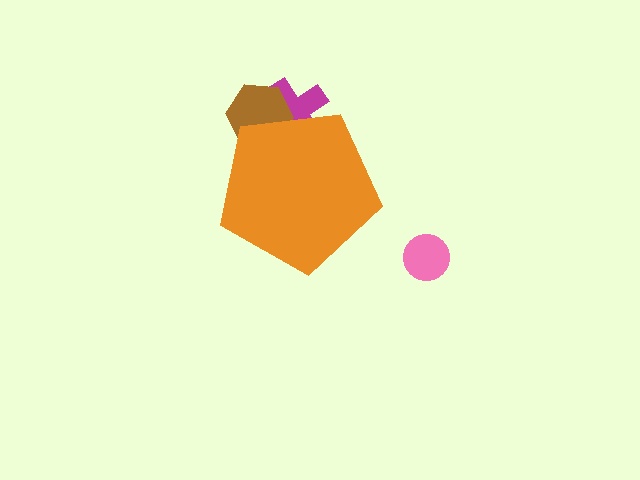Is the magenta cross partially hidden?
Yes, the magenta cross is partially hidden behind the orange pentagon.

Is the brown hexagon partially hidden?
Yes, the brown hexagon is partially hidden behind the orange pentagon.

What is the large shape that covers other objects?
An orange pentagon.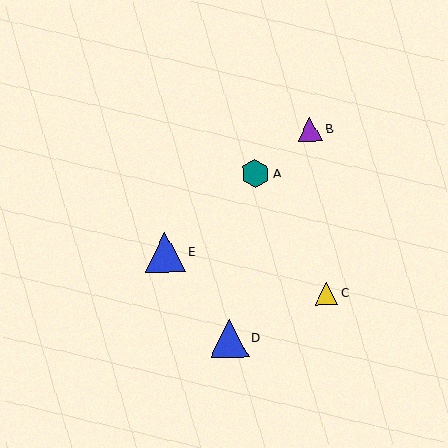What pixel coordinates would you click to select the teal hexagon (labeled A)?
Click at (255, 174) to select the teal hexagon A.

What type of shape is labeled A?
Shape A is a teal hexagon.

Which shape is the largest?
The blue triangle (labeled E) is the largest.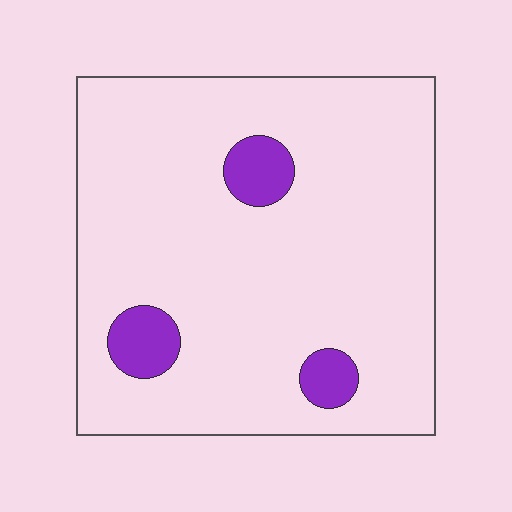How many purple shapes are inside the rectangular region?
3.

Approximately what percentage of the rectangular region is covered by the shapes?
Approximately 10%.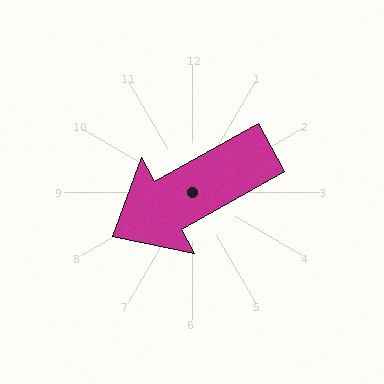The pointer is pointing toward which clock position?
Roughly 8 o'clock.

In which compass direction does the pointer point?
Southwest.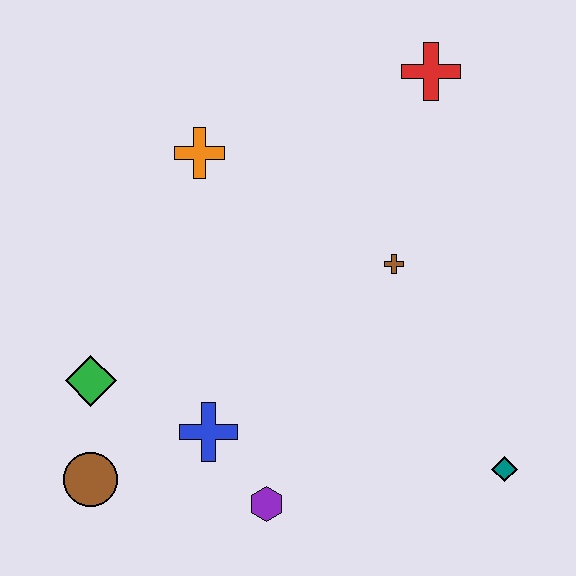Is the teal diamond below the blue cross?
Yes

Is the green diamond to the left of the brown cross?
Yes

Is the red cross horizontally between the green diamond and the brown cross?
No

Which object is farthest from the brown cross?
The brown circle is farthest from the brown cross.